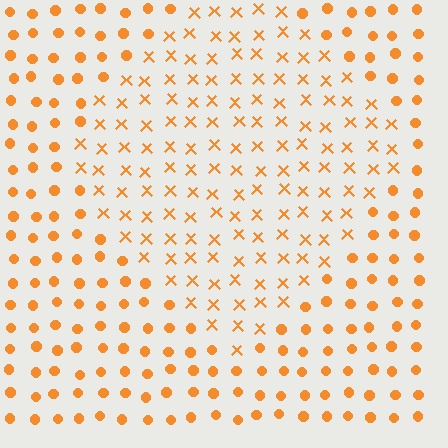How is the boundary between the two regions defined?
The boundary is defined by a change in element shape: X marks inside vs. circles outside. All elements share the same color and spacing.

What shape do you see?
I see a diamond.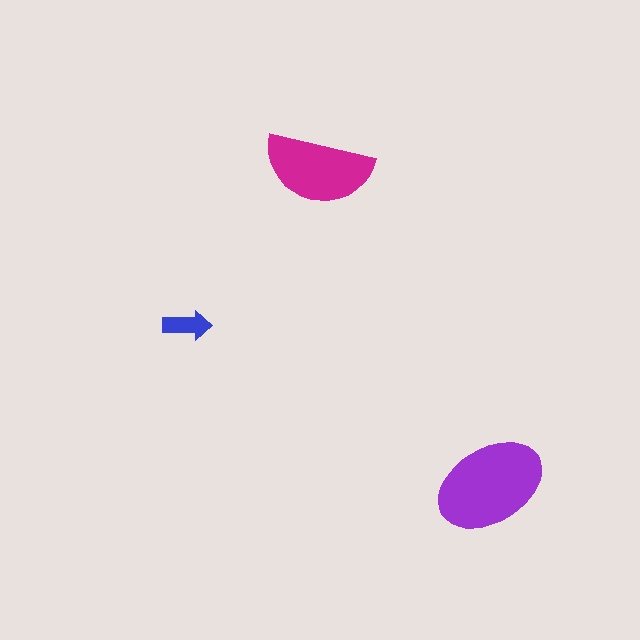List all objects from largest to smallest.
The purple ellipse, the magenta semicircle, the blue arrow.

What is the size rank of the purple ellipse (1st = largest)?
1st.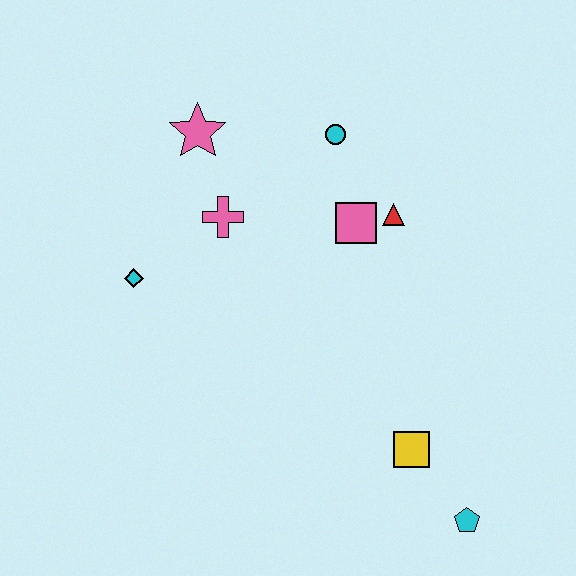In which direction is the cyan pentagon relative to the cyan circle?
The cyan pentagon is below the cyan circle.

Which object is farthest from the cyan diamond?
The cyan pentagon is farthest from the cyan diamond.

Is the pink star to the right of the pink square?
No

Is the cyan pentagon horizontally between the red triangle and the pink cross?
No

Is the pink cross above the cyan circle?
No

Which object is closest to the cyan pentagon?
The yellow square is closest to the cyan pentagon.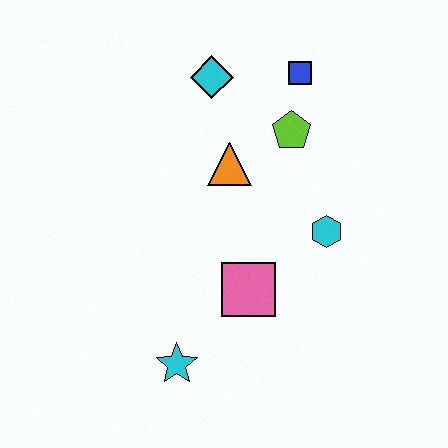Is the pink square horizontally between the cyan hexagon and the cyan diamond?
Yes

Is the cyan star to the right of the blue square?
No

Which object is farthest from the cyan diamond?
The cyan star is farthest from the cyan diamond.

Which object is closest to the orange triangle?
The lime pentagon is closest to the orange triangle.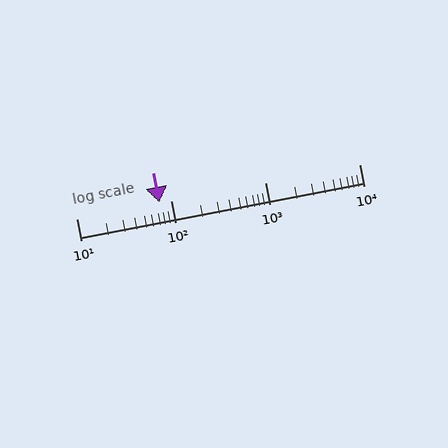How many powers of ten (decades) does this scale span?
The scale spans 3 decades, from 10 to 10000.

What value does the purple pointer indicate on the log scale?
The pointer indicates approximately 76.